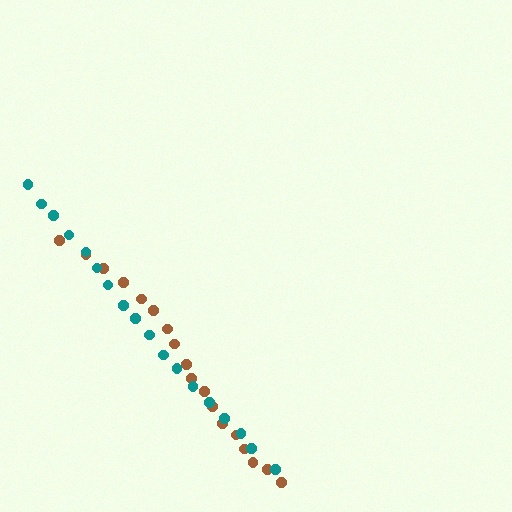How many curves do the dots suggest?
There are 2 distinct paths.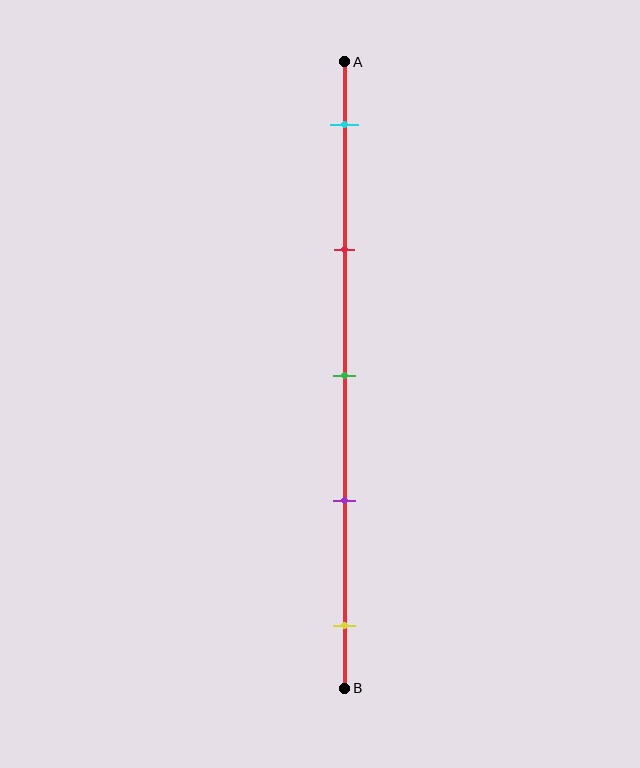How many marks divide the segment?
There are 5 marks dividing the segment.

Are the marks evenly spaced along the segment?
Yes, the marks are approximately evenly spaced.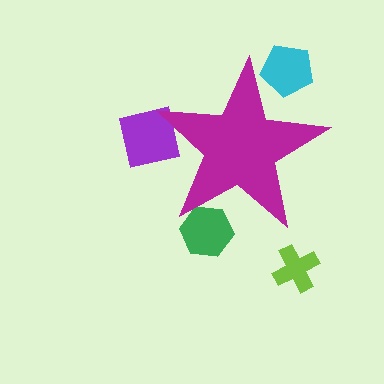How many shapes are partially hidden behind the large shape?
3 shapes are partially hidden.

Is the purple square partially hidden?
Yes, the purple square is partially hidden behind the magenta star.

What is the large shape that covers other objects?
A magenta star.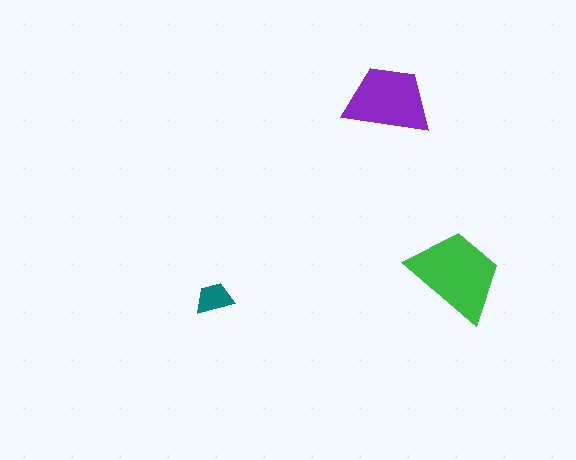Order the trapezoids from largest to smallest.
the green one, the purple one, the teal one.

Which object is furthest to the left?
The teal trapezoid is leftmost.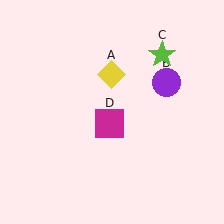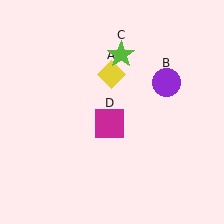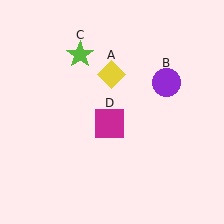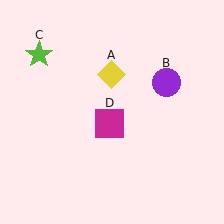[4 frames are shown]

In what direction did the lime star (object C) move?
The lime star (object C) moved left.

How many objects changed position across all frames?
1 object changed position: lime star (object C).